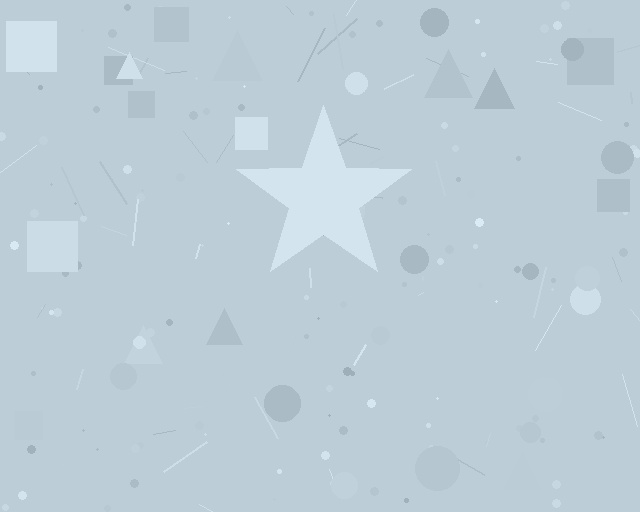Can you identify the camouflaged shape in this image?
The camouflaged shape is a star.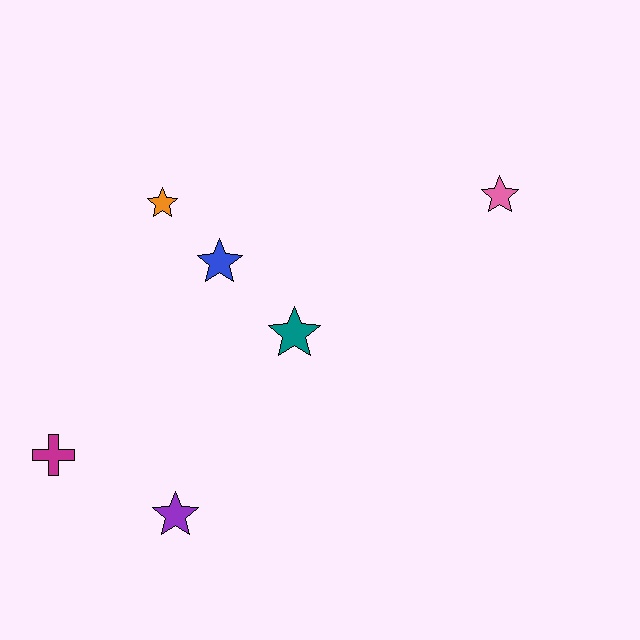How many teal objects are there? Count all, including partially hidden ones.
There is 1 teal object.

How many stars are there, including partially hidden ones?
There are 5 stars.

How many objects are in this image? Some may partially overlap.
There are 6 objects.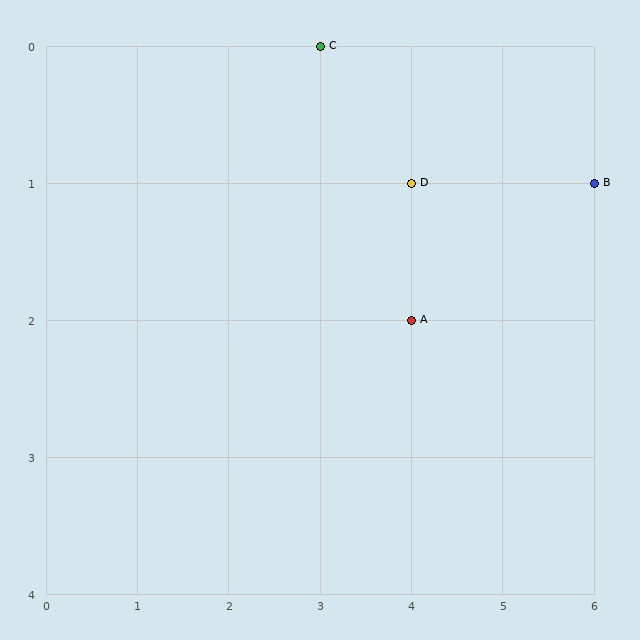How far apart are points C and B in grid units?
Points C and B are 3 columns and 1 row apart (about 3.2 grid units diagonally).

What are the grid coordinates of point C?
Point C is at grid coordinates (3, 0).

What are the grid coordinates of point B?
Point B is at grid coordinates (6, 1).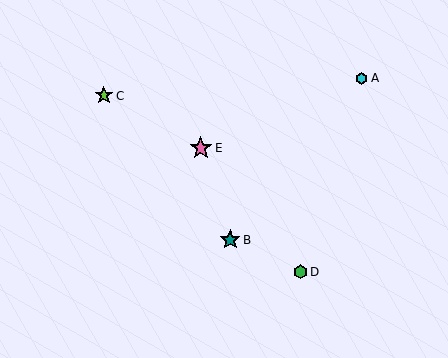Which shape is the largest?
The pink star (labeled E) is the largest.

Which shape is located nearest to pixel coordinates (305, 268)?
The green hexagon (labeled D) at (300, 272) is nearest to that location.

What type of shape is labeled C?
Shape C is a lime star.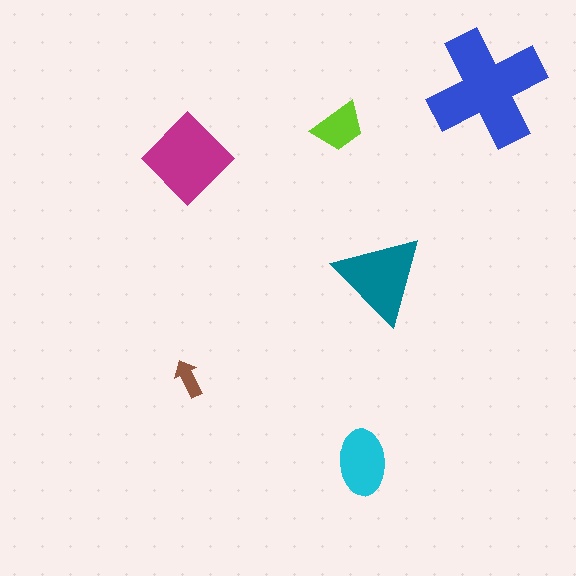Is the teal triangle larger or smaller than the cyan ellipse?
Larger.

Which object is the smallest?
The brown arrow.